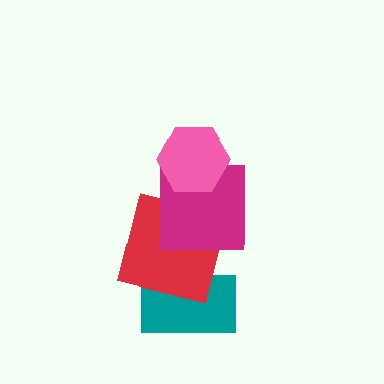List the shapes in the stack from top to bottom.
From top to bottom: the pink hexagon, the magenta square, the red square, the teal rectangle.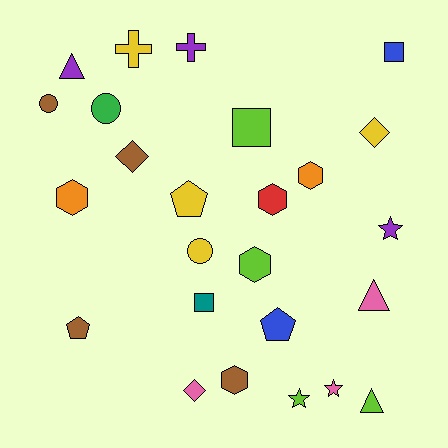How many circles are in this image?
There are 3 circles.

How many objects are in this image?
There are 25 objects.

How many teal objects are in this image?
There is 1 teal object.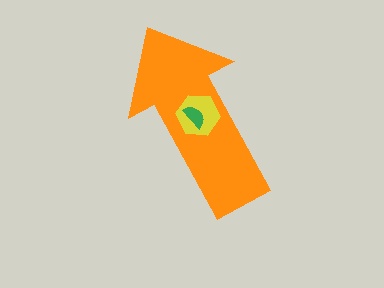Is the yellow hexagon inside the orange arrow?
Yes.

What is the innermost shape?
The green semicircle.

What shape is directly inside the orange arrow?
The yellow hexagon.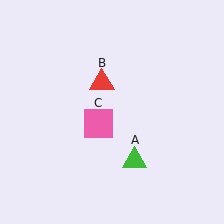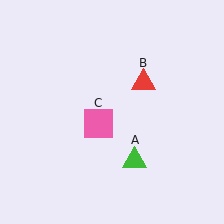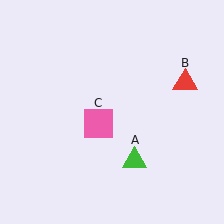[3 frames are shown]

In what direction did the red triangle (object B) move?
The red triangle (object B) moved right.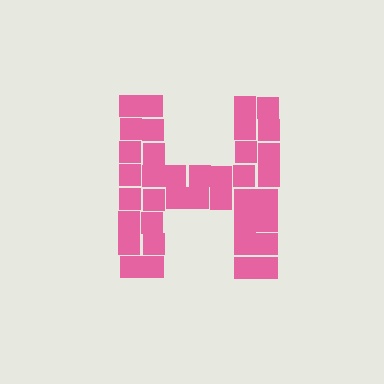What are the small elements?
The small elements are squares.